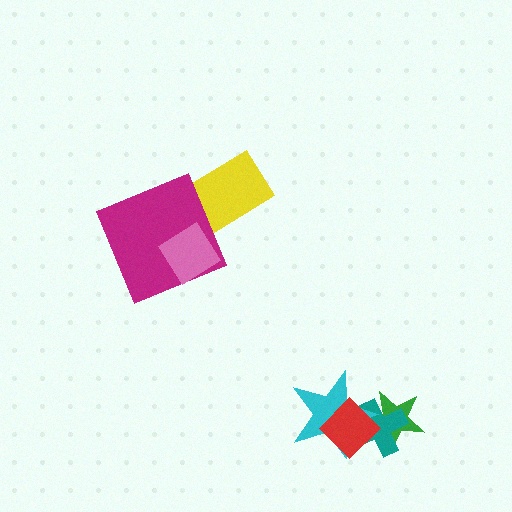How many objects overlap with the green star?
3 objects overlap with the green star.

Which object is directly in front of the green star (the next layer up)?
The teal cross is directly in front of the green star.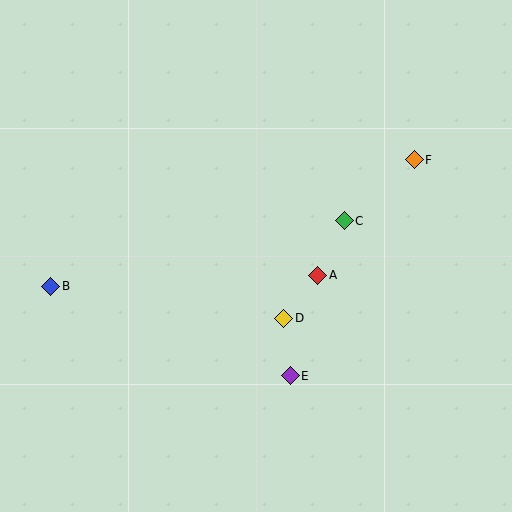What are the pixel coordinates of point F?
Point F is at (414, 160).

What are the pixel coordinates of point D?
Point D is at (284, 318).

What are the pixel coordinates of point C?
Point C is at (344, 221).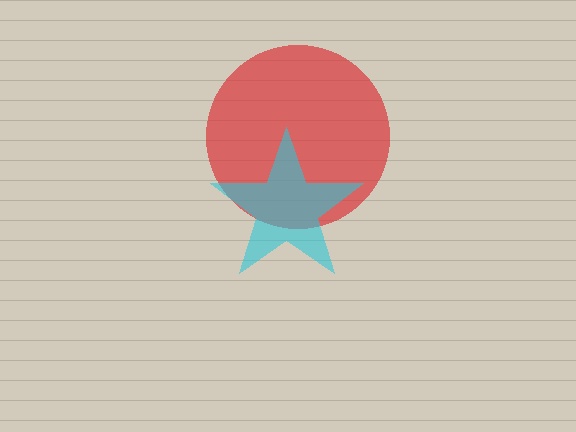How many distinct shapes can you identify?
There are 2 distinct shapes: a red circle, a cyan star.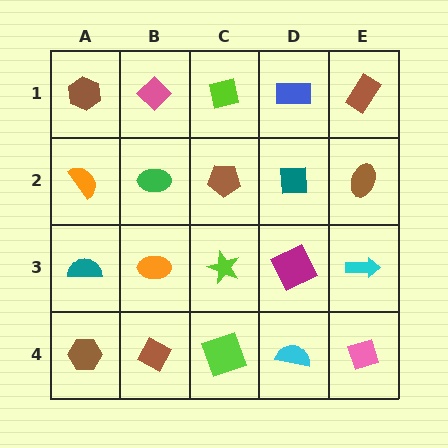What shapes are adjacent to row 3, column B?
A green ellipse (row 2, column B), a brown diamond (row 4, column B), a teal semicircle (row 3, column A), a lime star (row 3, column C).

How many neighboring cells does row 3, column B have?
4.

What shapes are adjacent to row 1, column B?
A green ellipse (row 2, column B), a brown hexagon (row 1, column A), a lime square (row 1, column C).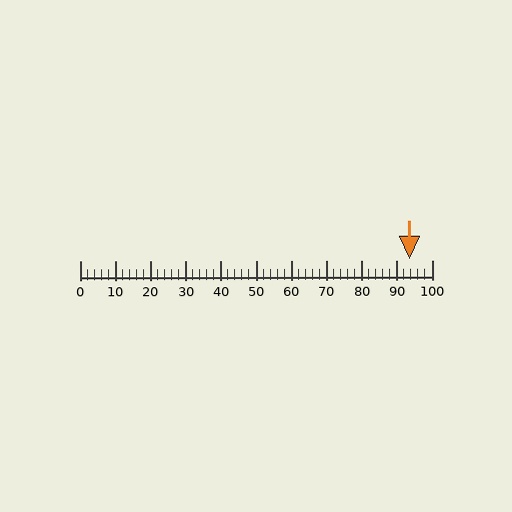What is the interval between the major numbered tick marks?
The major tick marks are spaced 10 units apart.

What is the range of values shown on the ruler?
The ruler shows values from 0 to 100.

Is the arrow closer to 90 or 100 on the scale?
The arrow is closer to 90.